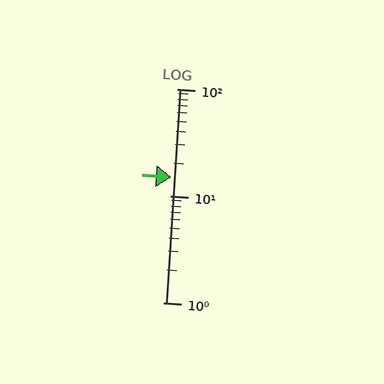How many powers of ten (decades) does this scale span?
The scale spans 2 decades, from 1 to 100.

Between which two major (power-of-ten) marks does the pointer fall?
The pointer is between 10 and 100.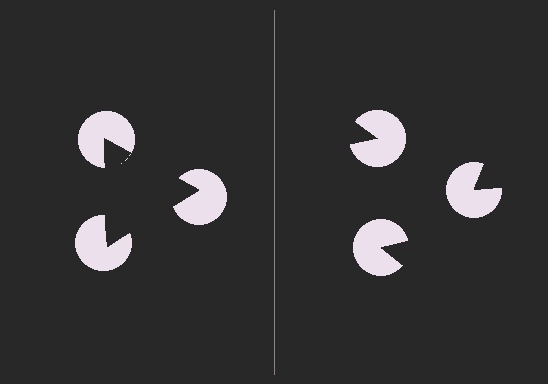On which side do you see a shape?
An illusory triangle appears on the left side. On the right side the wedge cuts are rotated, so no coherent shape forms.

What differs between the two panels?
The pac-man discs are positioned identically on both sides; only the wedge orientations differ. On the left they align to a triangle; on the right they are misaligned.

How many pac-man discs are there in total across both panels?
6 — 3 on each side.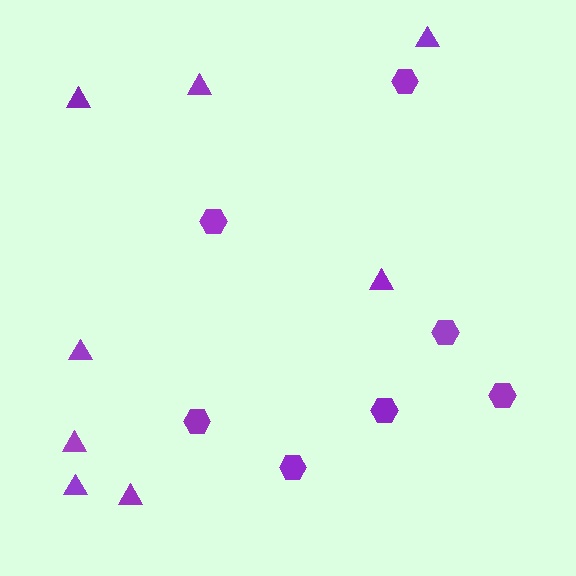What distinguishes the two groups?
There are 2 groups: one group of hexagons (7) and one group of triangles (8).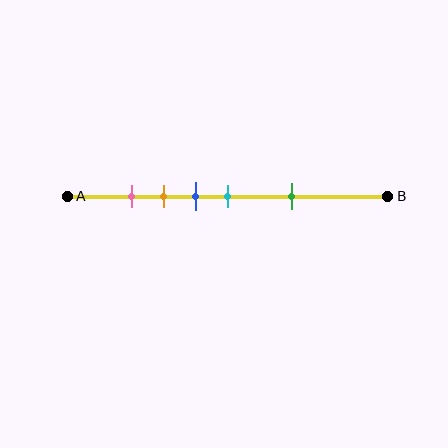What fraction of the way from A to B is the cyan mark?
The cyan mark is approximately 50% (0.5) of the way from A to B.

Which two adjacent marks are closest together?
The pink and orange marks are the closest adjacent pair.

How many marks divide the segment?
There are 5 marks dividing the segment.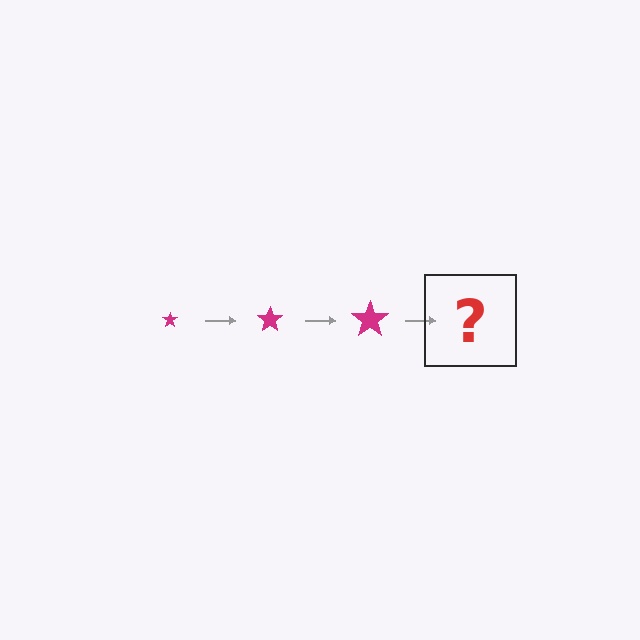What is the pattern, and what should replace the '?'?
The pattern is that the star gets progressively larger each step. The '?' should be a magenta star, larger than the previous one.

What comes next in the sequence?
The next element should be a magenta star, larger than the previous one.